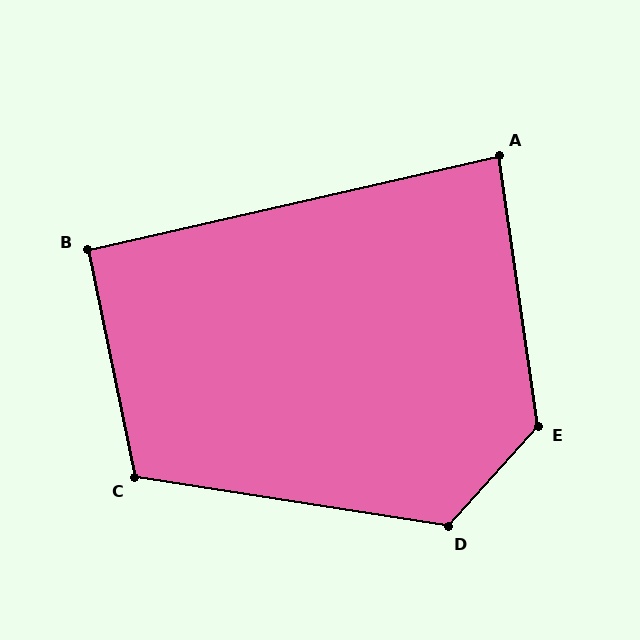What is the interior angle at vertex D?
Approximately 123 degrees (obtuse).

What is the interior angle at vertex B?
Approximately 91 degrees (approximately right).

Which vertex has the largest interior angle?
E, at approximately 130 degrees.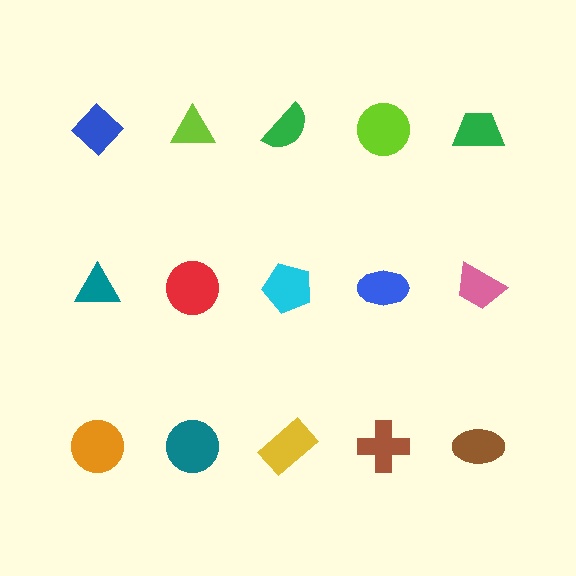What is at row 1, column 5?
A green trapezoid.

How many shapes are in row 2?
5 shapes.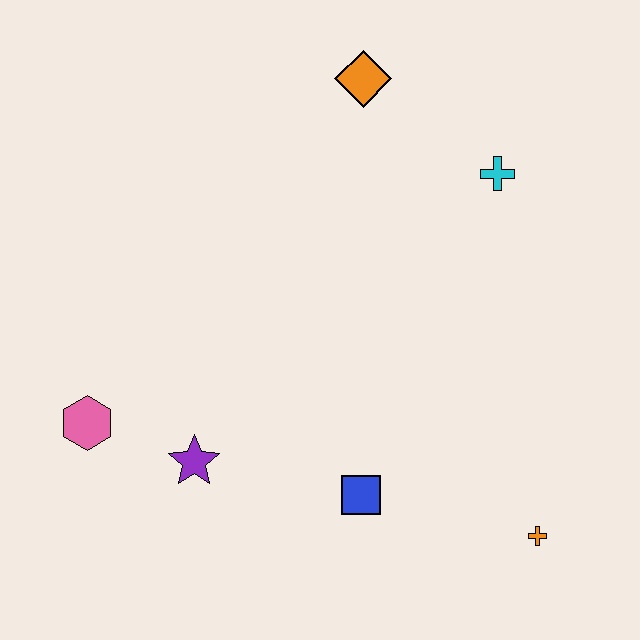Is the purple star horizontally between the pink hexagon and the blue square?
Yes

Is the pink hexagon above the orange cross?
Yes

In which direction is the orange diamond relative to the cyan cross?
The orange diamond is to the left of the cyan cross.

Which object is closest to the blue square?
The purple star is closest to the blue square.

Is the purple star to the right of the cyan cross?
No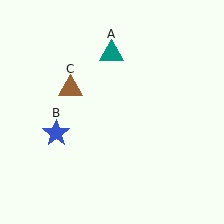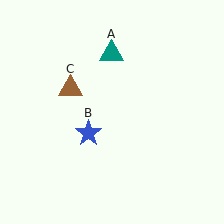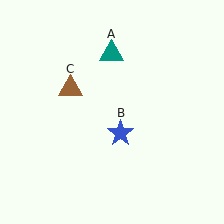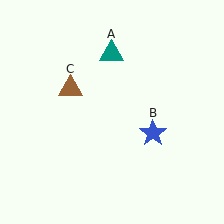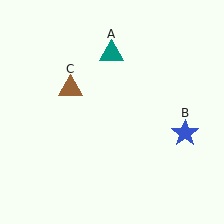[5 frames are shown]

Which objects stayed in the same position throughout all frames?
Teal triangle (object A) and brown triangle (object C) remained stationary.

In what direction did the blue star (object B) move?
The blue star (object B) moved right.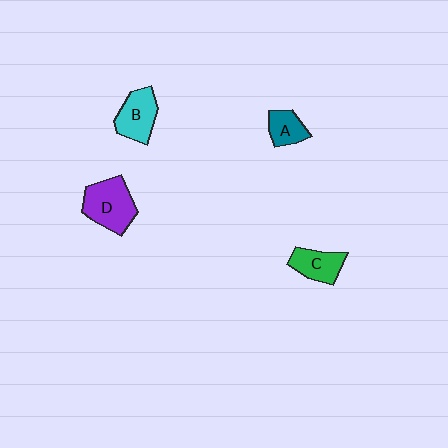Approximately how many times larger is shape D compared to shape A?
Approximately 1.9 times.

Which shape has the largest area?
Shape D (purple).